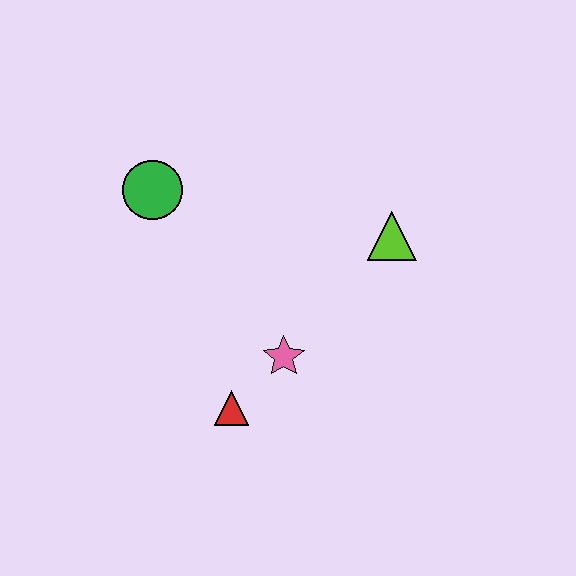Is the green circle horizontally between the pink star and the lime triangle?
No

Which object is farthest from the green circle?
The lime triangle is farthest from the green circle.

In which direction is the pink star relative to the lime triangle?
The pink star is below the lime triangle.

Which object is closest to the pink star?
The red triangle is closest to the pink star.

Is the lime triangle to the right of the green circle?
Yes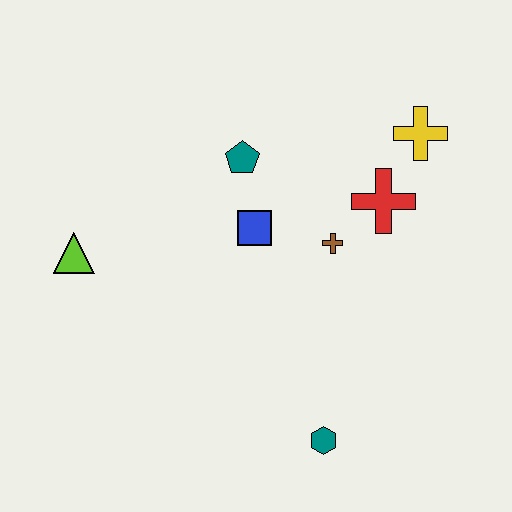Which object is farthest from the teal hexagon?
The yellow cross is farthest from the teal hexagon.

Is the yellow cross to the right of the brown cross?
Yes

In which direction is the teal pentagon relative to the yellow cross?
The teal pentagon is to the left of the yellow cross.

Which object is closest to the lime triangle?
The blue square is closest to the lime triangle.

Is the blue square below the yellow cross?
Yes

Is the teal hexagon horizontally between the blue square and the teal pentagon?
No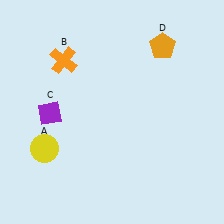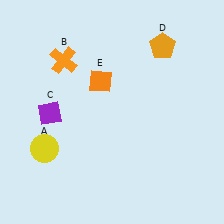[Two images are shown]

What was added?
An orange diamond (E) was added in Image 2.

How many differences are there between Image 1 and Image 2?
There is 1 difference between the two images.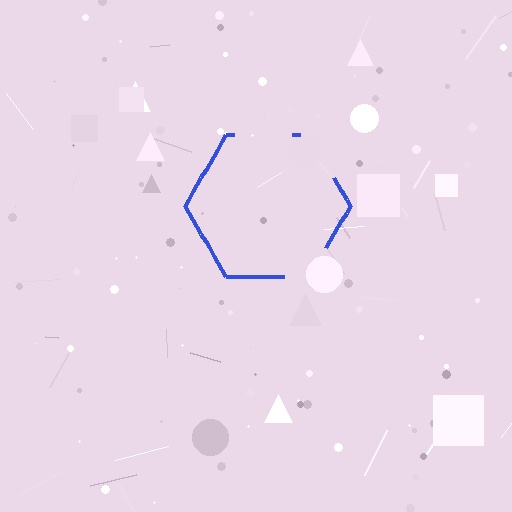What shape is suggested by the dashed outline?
The dashed outline suggests a hexagon.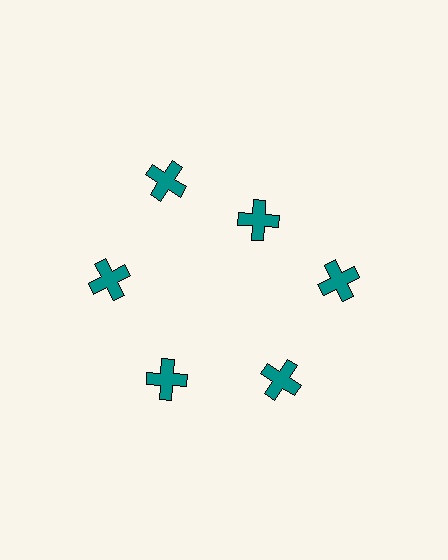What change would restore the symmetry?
The symmetry would be restored by moving it outward, back onto the ring so that all 6 crosses sit at equal angles and equal distance from the center.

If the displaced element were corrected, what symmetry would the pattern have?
It would have 6-fold rotational symmetry — the pattern would map onto itself every 60 degrees.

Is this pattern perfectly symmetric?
No. The 6 teal crosses are arranged in a ring, but one element near the 1 o'clock position is pulled inward toward the center, breaking the 6-fold rotational symmetry.